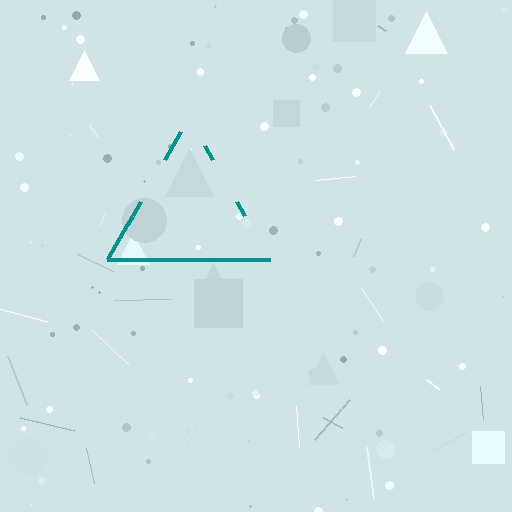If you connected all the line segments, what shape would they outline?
They would outline a triangle.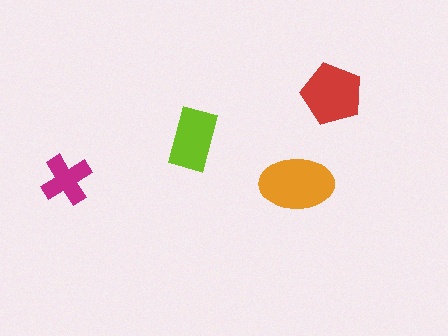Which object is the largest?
The orange ellipse.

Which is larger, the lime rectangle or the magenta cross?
The lime rectangle.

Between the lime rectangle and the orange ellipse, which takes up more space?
The orange ellipse.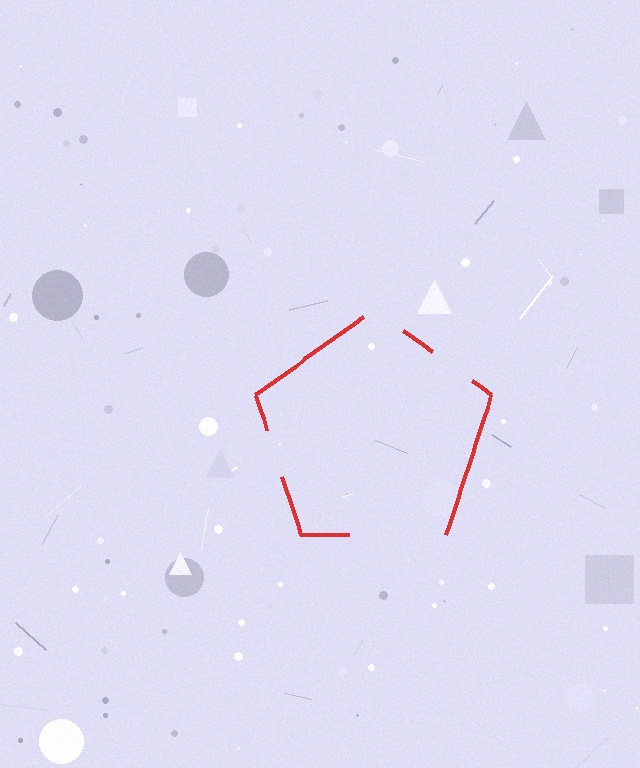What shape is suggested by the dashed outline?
The dashed outline suggests a pentagon.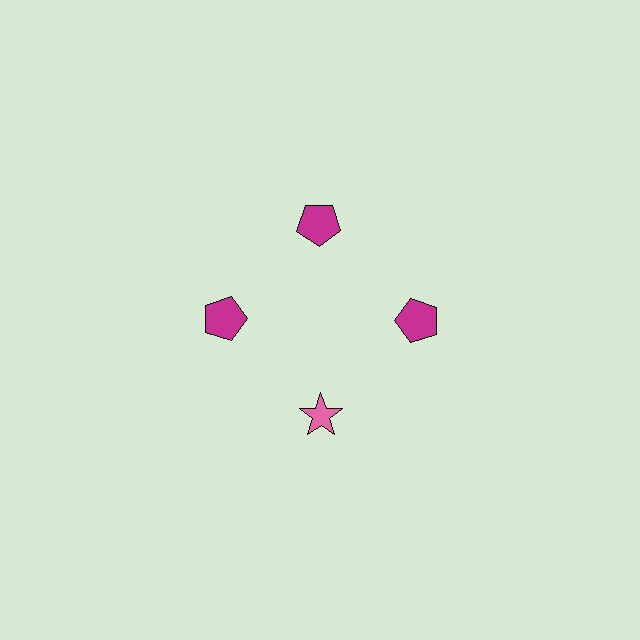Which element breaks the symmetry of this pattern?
The pink star at roughly the 6 o'clock position breaks the symmetry. All other shapes are magenta pentagons.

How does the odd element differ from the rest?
It differs in both color (pink instead of magenta) and shape (star instead of pentagon).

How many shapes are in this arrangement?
There are 4 shapes arranged in a ring pattern.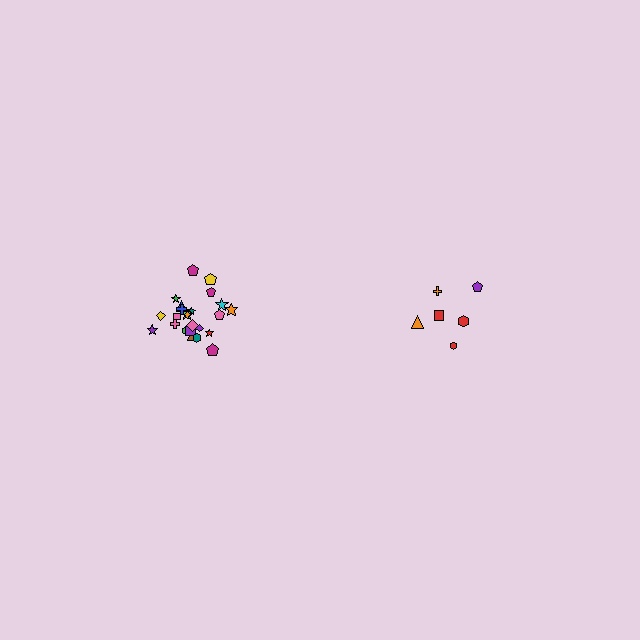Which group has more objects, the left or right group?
The left group.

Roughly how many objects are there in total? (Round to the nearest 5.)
Roughly 30 objects in total.